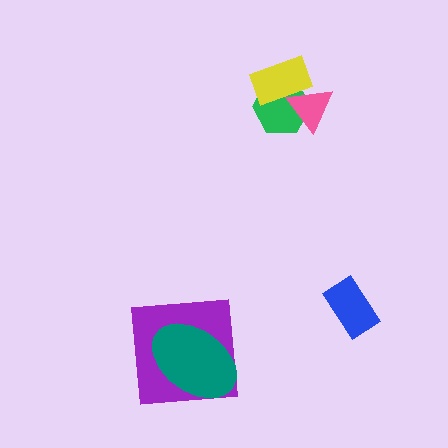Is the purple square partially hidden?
Yes, it is partially covered by another shape.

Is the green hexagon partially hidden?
Yes, it is partially covered by another shape.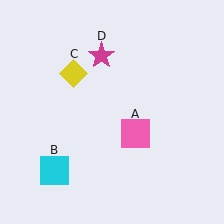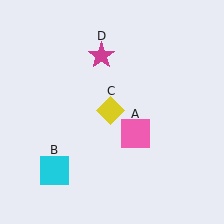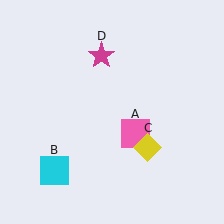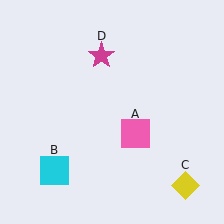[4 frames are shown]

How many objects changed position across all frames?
1 object changed position: yellow diamond (object C).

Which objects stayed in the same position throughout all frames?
Pink square (object A) and cyan square (object B) and magenta star (object D) remained stationary.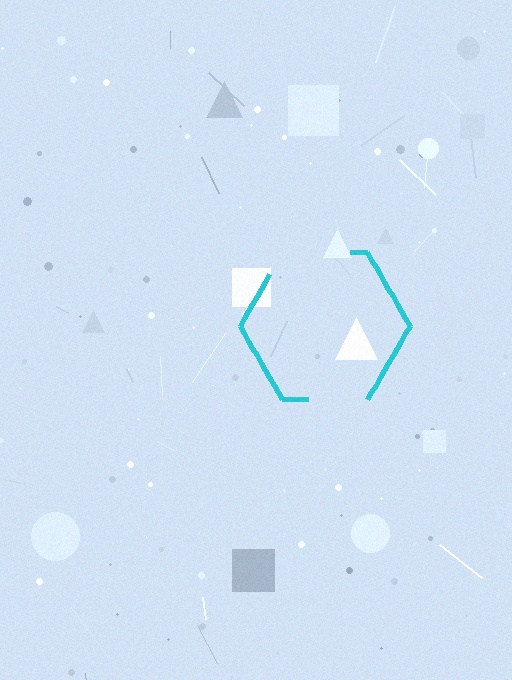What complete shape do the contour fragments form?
The contour fragments form a hexagon.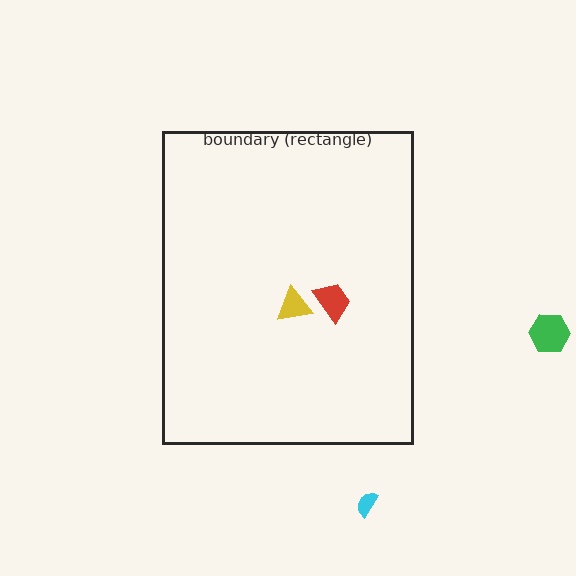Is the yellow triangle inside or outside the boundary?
Inside.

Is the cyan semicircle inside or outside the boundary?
Outside.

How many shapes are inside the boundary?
2 inside, 2 outside.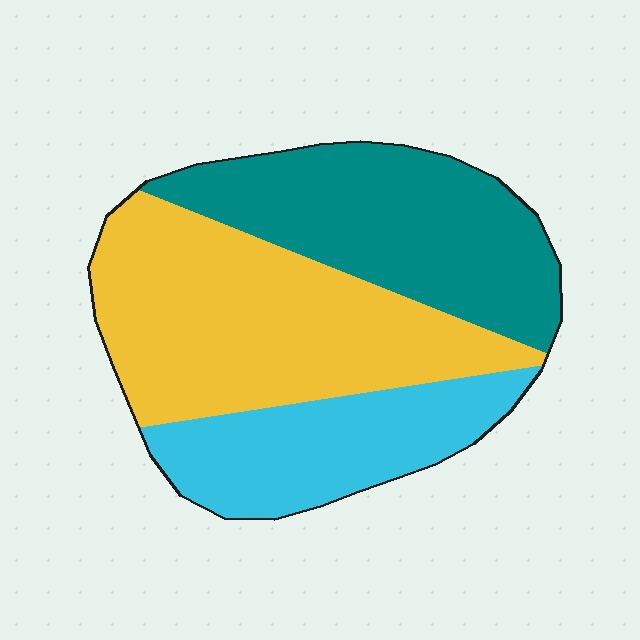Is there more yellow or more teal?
Yellow.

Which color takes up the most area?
Yellow, at roughly 45%.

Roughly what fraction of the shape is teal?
Teal covers around 35% of the shape.